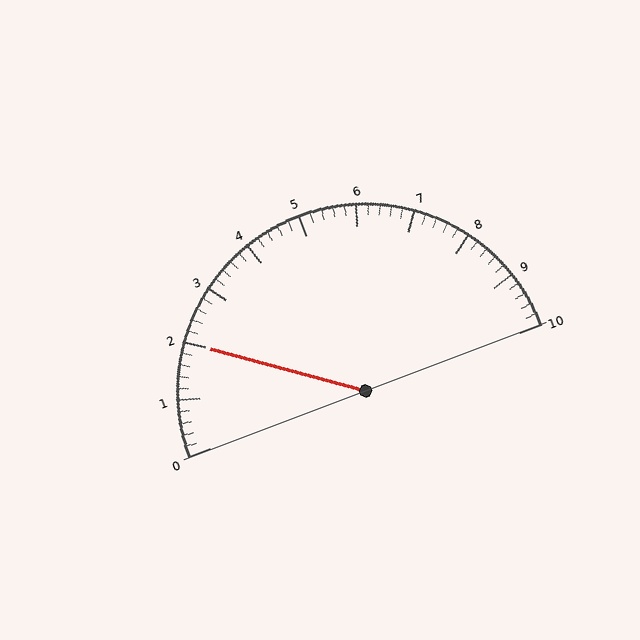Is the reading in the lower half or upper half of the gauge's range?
The reading is in the lower half of the range (0 to 10).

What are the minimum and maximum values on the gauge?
The gauge ranges from 0 to 10.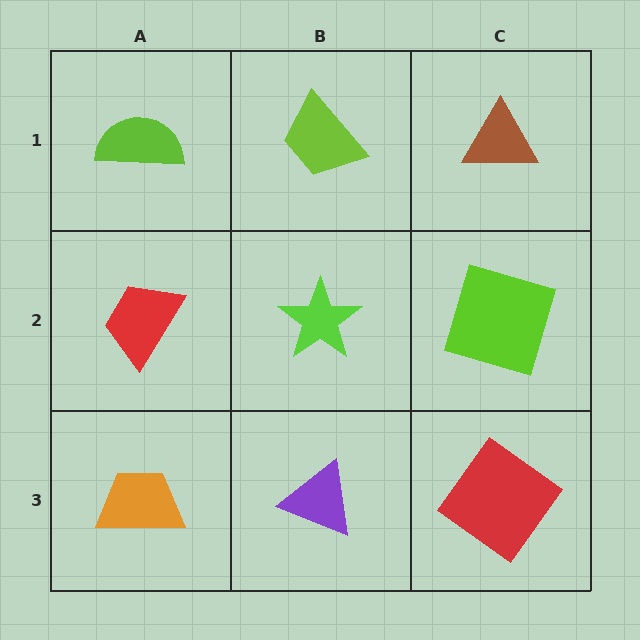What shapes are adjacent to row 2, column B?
A lime trapezoid (row 1, column B), a purple triangle (row 3, column B), a red trapezoid (row 2, column A), a lime square (row 2, column C).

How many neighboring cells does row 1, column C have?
2.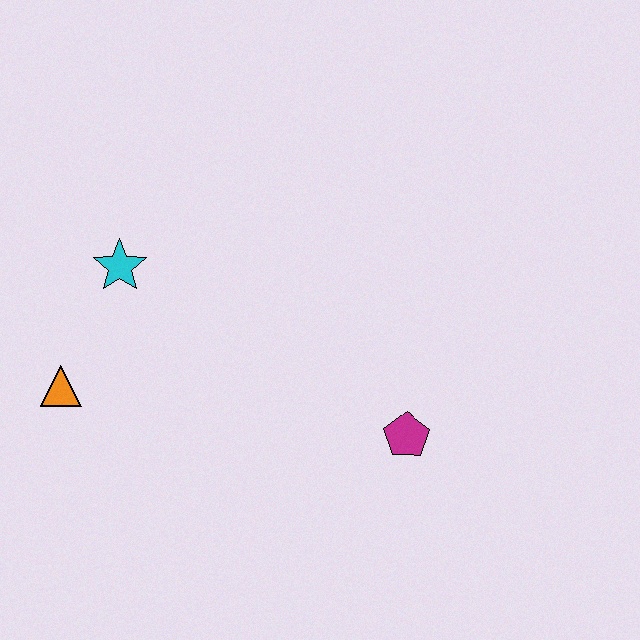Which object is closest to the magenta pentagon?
The cyan star is closest to the magenta pentagon.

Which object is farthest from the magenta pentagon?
The orange triangle is farthest from the magenta pentagon.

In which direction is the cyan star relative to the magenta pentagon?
The cyan star is to the left of the magenta pentagon.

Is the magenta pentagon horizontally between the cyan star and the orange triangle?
No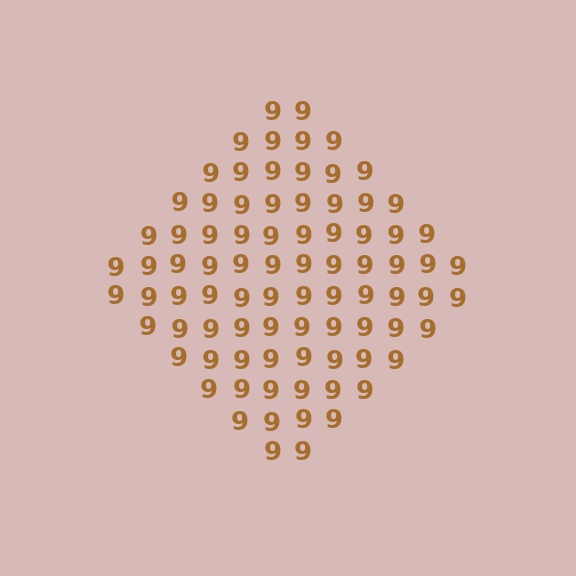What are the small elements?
The small elements are digit 9's.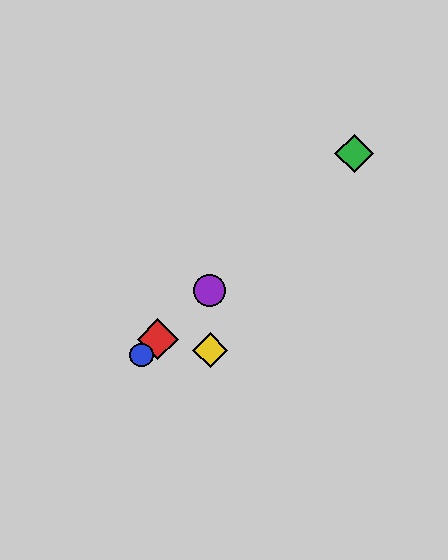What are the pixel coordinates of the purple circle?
The purple circle is at (210, 290).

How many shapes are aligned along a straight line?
4 shapes (the red diamond, the blue circle, the green diamond, the purple circle) are aligned along a straight line.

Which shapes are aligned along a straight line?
The red diamond, the blue circle, the green diamond, the purple circle are aligned along a straight line.